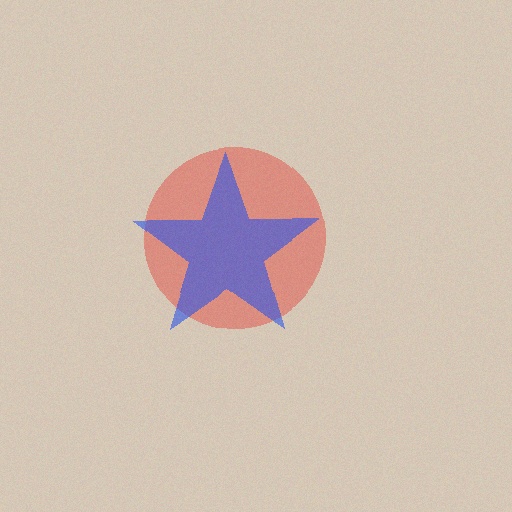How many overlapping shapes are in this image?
There are 2 overlapping shapes in the image.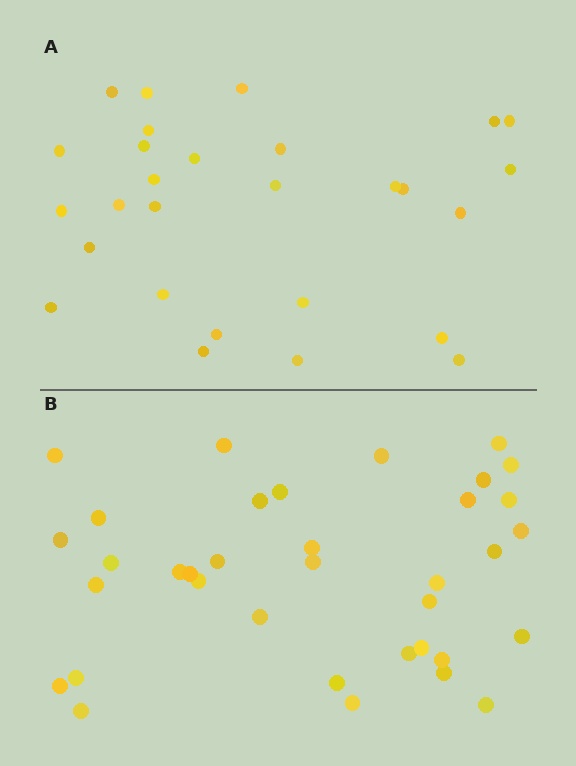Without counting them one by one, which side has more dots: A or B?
Region B (the bottom region) has more dots.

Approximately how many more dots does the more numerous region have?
Region B has roughly 8 or so more dots than region A.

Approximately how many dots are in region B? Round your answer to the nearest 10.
About 40 dots. (The exact count is 36, which rounds to 40.)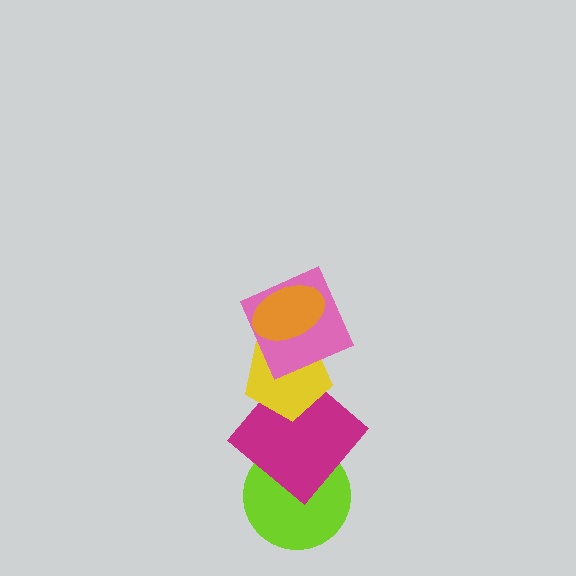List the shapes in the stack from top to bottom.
From top to bottom: the orange ellipse, the pink square, the yellow pentagon, the magenta diamond, the lime circle.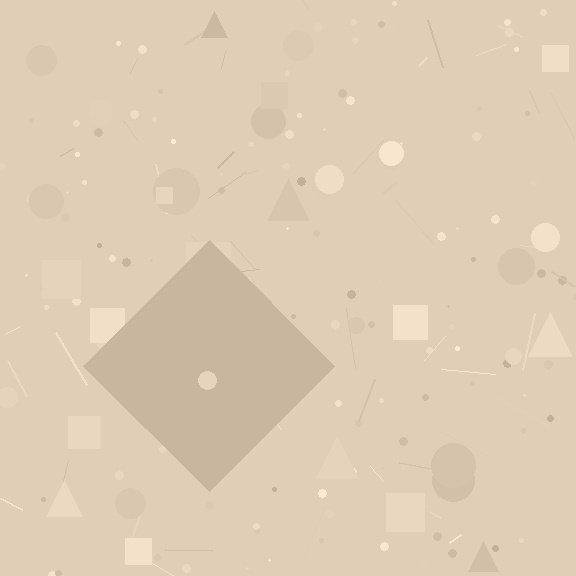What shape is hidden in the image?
A diamond is hidden in the image.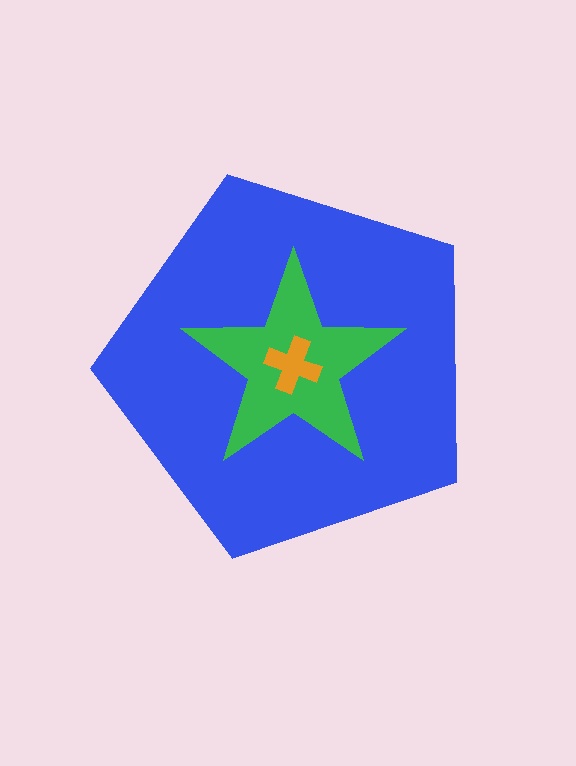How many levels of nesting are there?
3.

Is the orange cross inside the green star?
Yes.